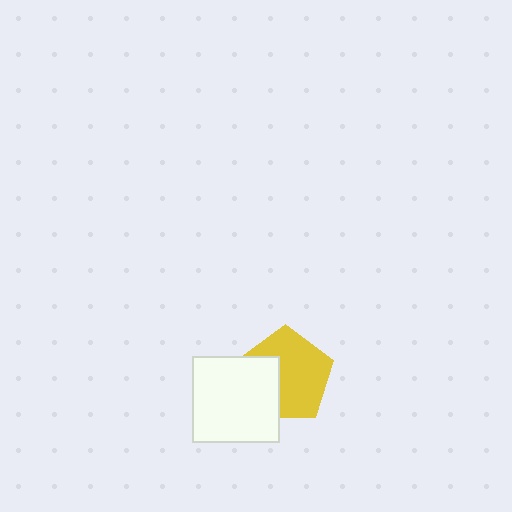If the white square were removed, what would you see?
You would see the complete yellow pentagon.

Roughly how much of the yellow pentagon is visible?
Most of it is visible (roughly 66%).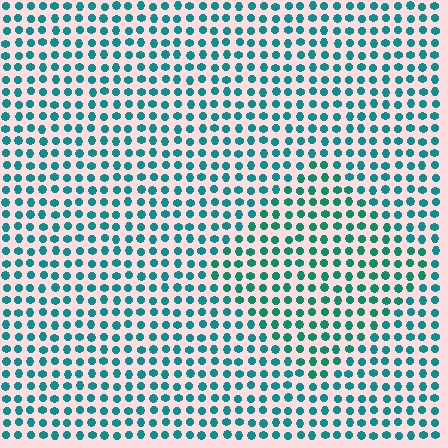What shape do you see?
I see a diamond.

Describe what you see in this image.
The image is filled with small teal elements in a uniform arrangement. A diamond-shaped region is visible where the elements are tinted to a slightly different hue, forming a subtle color boundary.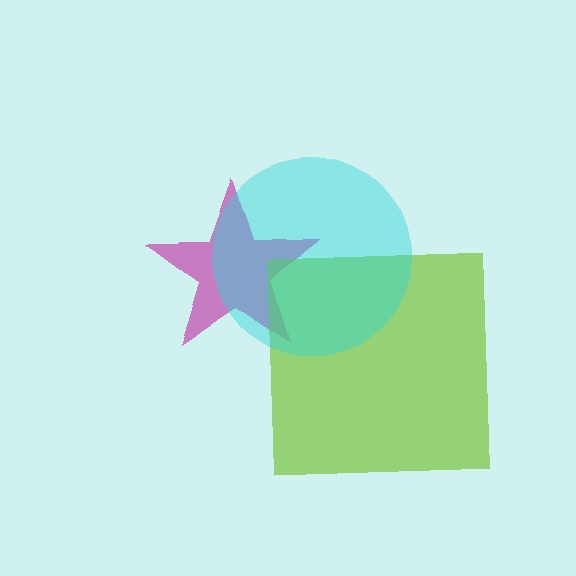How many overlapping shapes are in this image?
There are 3 overlapping shapes in the image.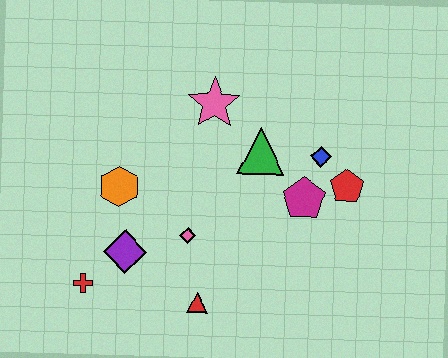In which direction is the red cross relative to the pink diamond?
The red cross is to the left of the pink diamond.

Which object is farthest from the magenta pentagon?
The red cross is farthest from the magenta pentagon.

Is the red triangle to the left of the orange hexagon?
No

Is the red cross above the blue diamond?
No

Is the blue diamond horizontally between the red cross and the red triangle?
No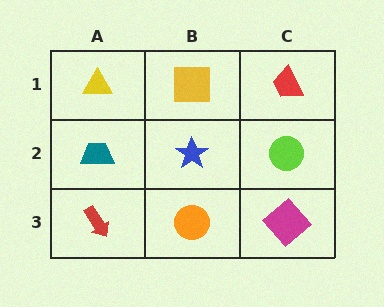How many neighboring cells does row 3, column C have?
2.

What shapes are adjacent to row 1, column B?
A blue star (row 2, column B), a yellow triangle (row 1, column A), a red trapezoid (row 1, column C).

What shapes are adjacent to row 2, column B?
A yellow square (row 1, column B), an orange circle (row 3, column B), a teal trapezoid (row 2, column A), a lime circle (row 2, column C).